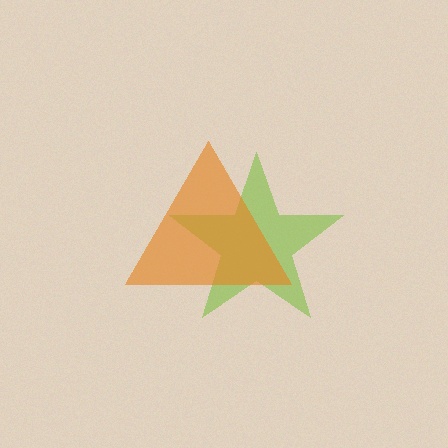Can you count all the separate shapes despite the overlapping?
Yes, there are 2 separate shapes.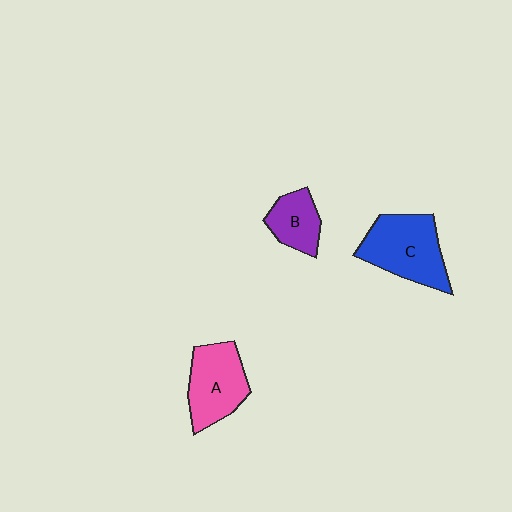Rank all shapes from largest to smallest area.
From largest to smallest: C (blue), A (pink), B (purple).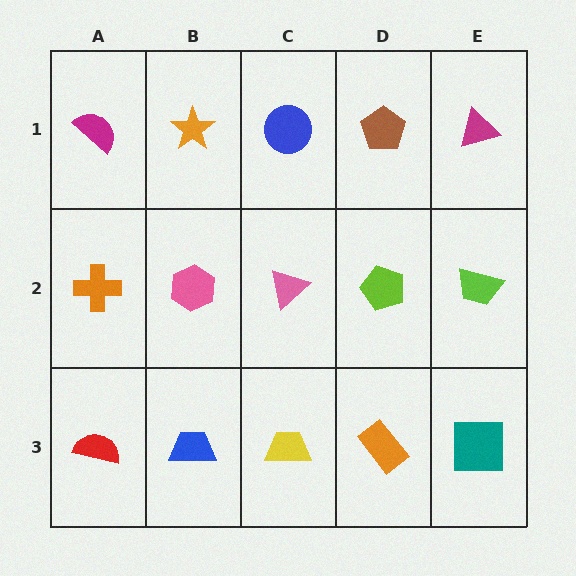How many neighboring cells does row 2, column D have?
4.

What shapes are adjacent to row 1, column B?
A pink hexagon (row 2, column B), a magenta semicircle (row 1, column A), a blue circle (row 1, column C).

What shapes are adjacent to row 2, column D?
A brown pentagon (row 1, column D), an orange rectangle (row 3, column D), a pink triangle (row 2, column C), a lime trapezoid (row 2, column E).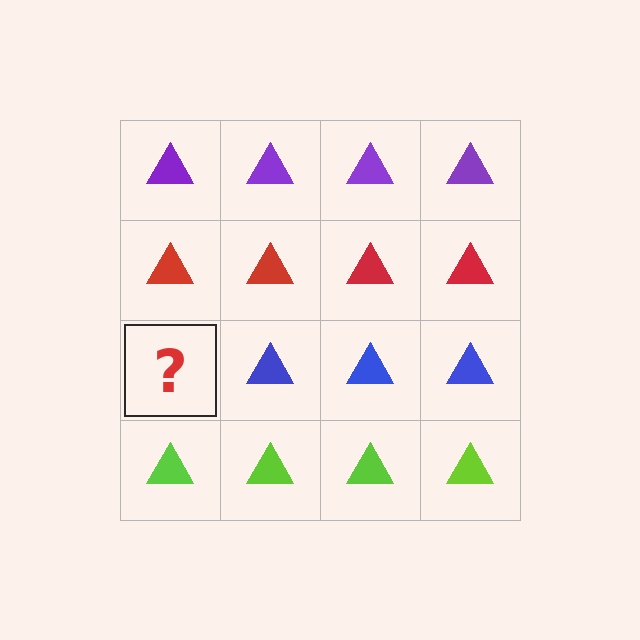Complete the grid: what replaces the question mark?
The question mark should be replaced with a blue triangle.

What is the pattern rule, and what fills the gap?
The rule is that each row has a consistent color. The gap should be filled with a blue triangle.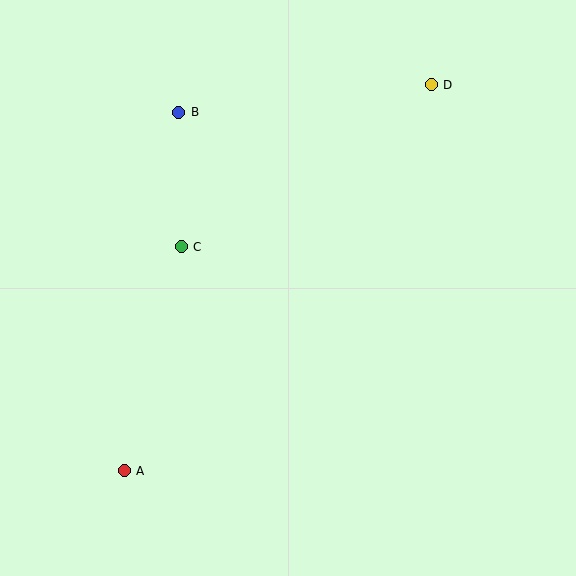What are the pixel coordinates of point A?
Point A is at (124, 471).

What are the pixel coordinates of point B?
Point B is at (179, 112).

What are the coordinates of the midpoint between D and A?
The midpoint between D and A is at (278, 278).